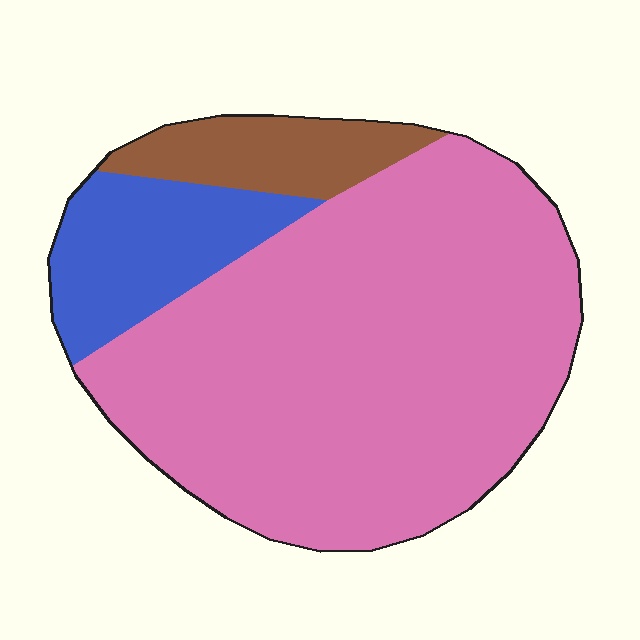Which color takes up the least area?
Brown, at roughly 10%.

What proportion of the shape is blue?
Blue covers 15% of the shape.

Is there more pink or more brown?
Pink.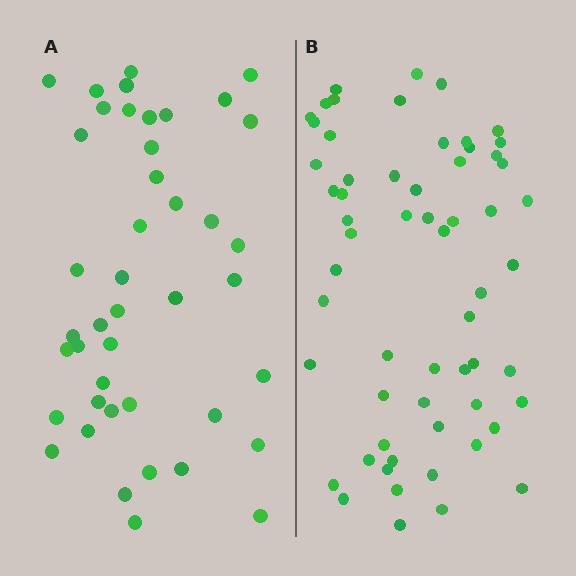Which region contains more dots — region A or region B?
Region B (the right region) has more dots.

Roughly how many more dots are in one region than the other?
Region B has approximately 15 more dots than region A.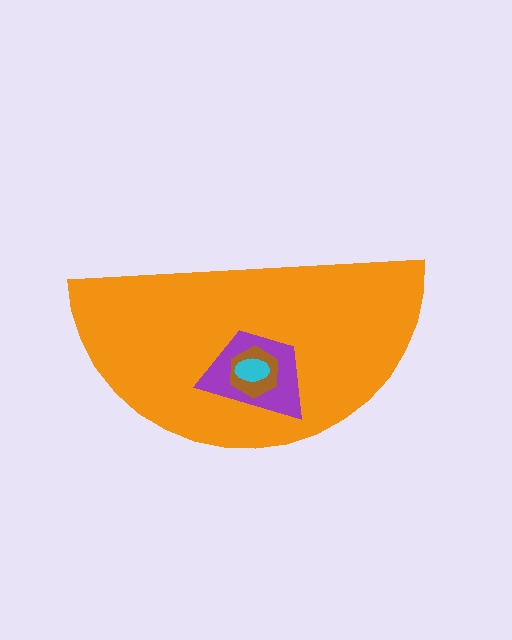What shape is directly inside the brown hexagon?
The cyan ellipse.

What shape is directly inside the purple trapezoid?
The brown hexagon.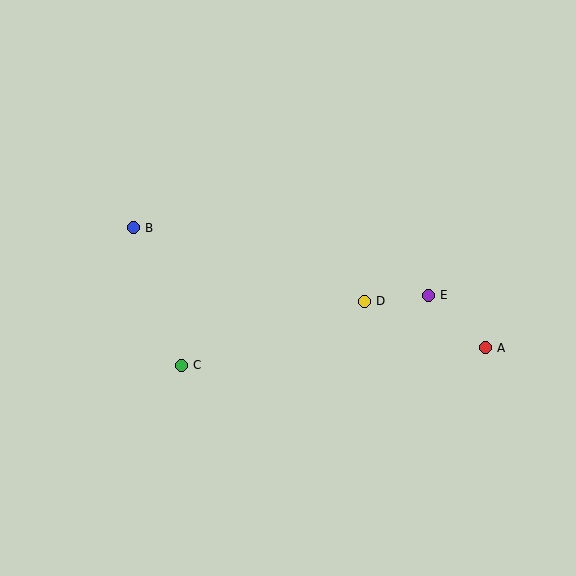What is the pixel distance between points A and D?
The distance between A and D is 130 pixels.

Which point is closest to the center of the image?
Point D at (364, 301) is closest to the center.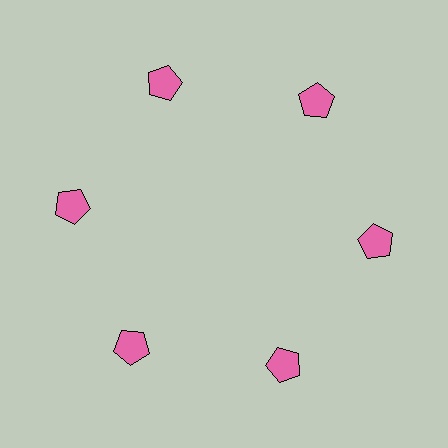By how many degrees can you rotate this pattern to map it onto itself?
The pattern maps onto itself every 60 degrees of rotation.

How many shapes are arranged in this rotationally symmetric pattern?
There are 6 shapes, arranged in 6 groups of 1.